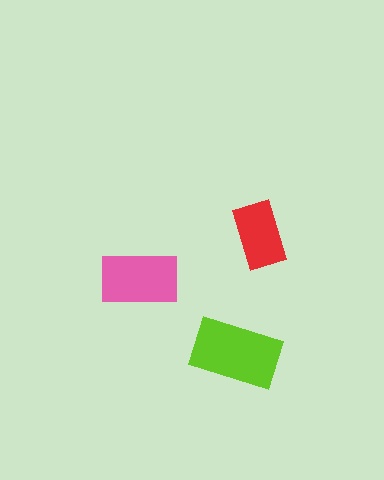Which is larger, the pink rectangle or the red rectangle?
The pink one.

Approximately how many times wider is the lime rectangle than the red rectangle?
About 1.5 times wider.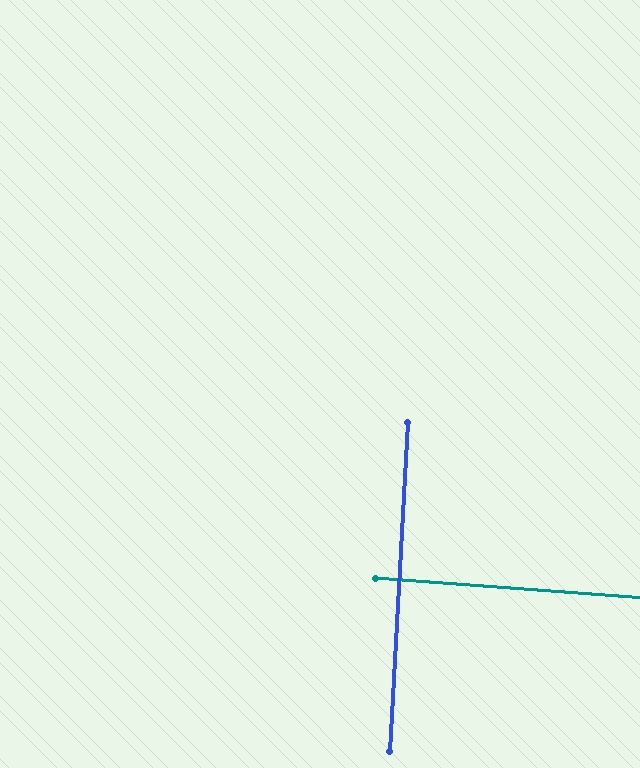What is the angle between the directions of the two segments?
Approximately 89 degrees.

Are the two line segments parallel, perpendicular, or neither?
Perpendicular — they meet at approximately 89°.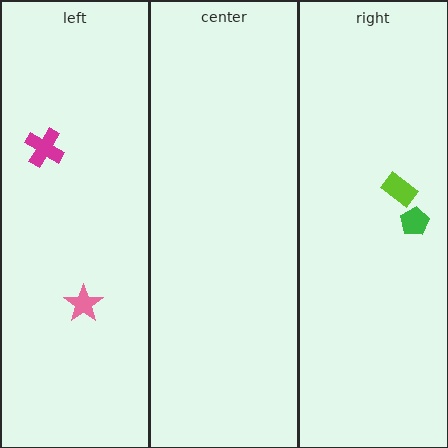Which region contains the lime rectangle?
The right region.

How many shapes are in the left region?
2.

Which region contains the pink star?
The left region.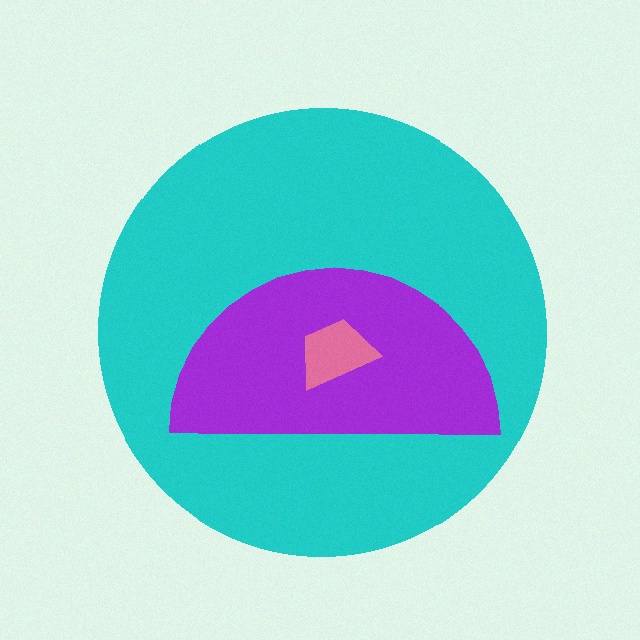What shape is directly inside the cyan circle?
The purple semicircle.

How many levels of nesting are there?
3.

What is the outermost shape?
The cyan circle.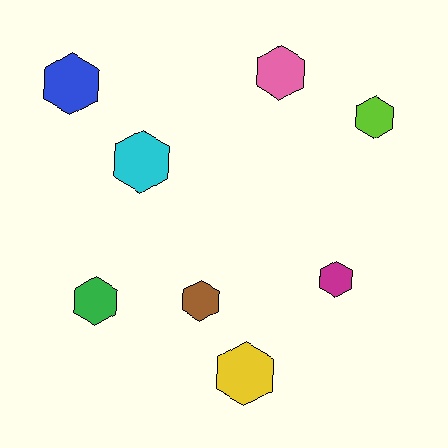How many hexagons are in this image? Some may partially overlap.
There are 8 hexagons.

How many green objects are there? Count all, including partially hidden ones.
There is 1 green object.